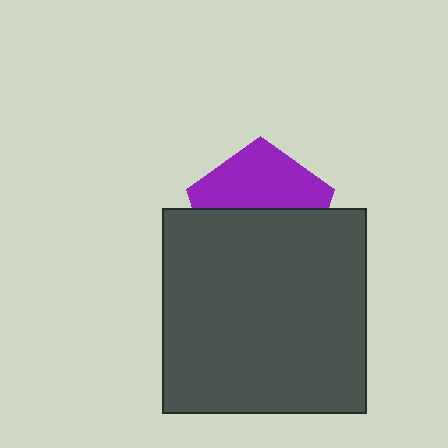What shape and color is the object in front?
The object in front is a dark gray square.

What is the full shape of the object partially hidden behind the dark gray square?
The partially hidden object is a purple pentagon.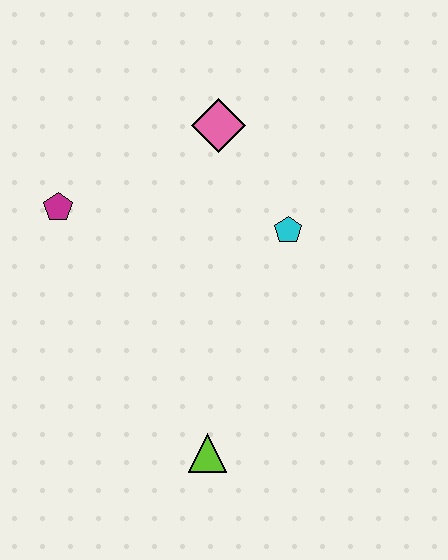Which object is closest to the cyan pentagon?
The pink diamond is closest to the cyan pentagon.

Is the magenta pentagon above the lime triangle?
Yes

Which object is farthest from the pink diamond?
The lime triangle is farthest from the pink diamond.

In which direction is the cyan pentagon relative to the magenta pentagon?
The cyan pentagon is to the right of the magenta pentagon.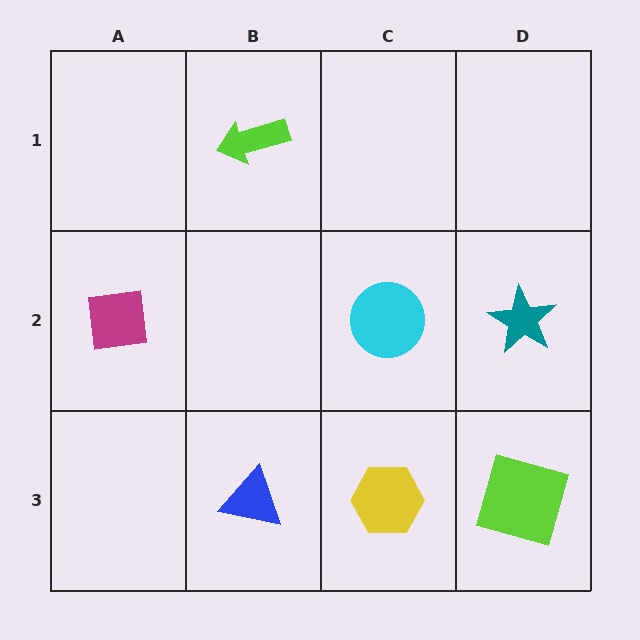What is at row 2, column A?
A magenta square.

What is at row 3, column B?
A blue triangle.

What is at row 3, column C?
A yellow hexagon.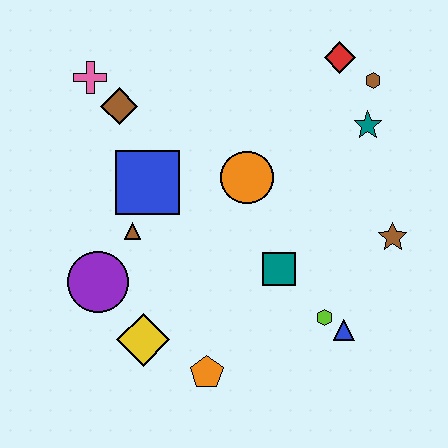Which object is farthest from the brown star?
The pink cross is farthest from the brown star.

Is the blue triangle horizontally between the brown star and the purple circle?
Yes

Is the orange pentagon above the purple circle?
No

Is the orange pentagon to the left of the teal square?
Yes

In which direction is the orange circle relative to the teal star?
The orange circle is to the left of the teal star.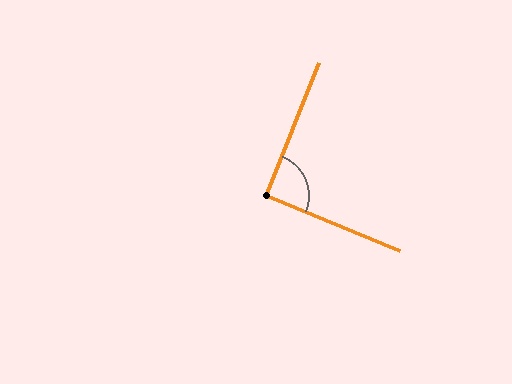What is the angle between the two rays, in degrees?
Approximately 90 degrees.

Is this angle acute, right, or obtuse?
It is approximately a right angle.